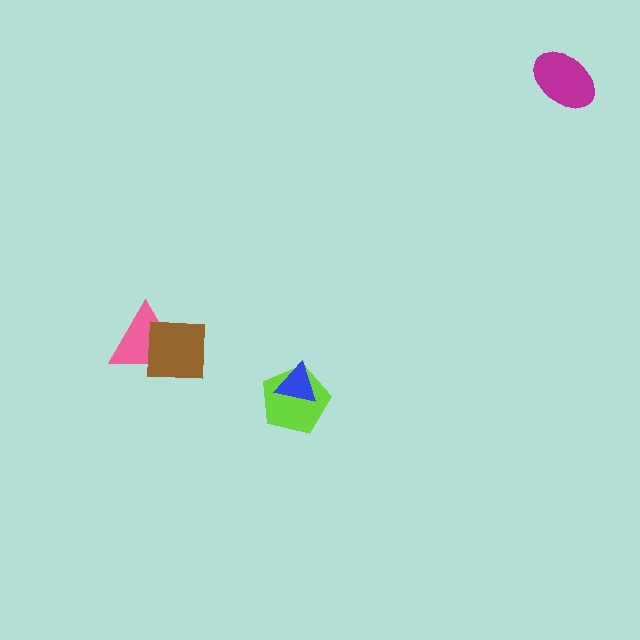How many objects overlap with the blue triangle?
1 object overlaps with the blue triangle.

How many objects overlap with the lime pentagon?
1 object overlaps with the lime pentagon.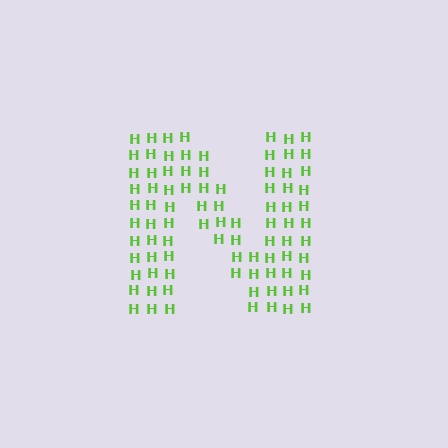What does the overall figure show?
The overall figure shows the letter N.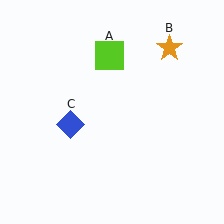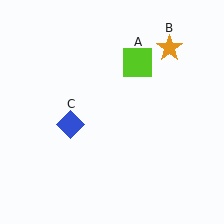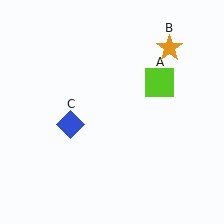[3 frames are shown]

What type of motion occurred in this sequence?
The lime square (object A) rotated clockwise around the center of the scene.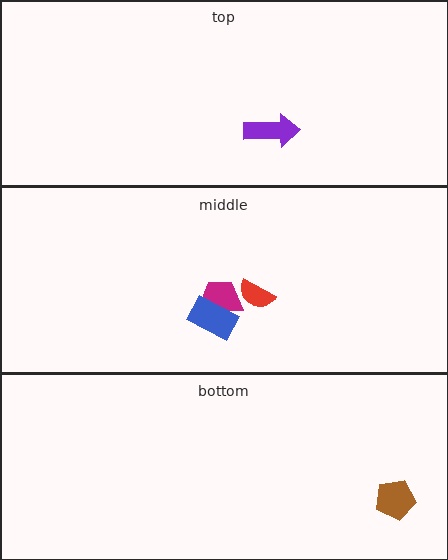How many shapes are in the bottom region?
1.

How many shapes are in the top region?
1.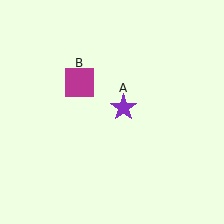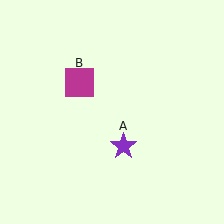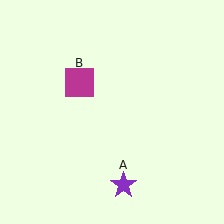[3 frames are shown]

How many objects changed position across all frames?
1 object changed position: purple star (object A).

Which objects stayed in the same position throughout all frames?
Magenta square (object B) remained stationary.